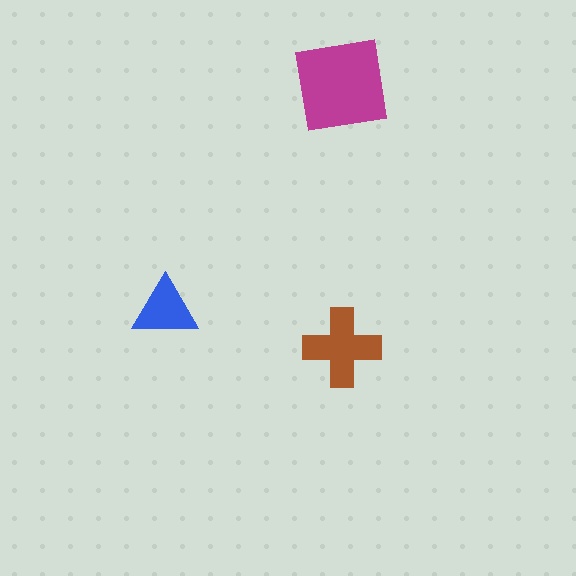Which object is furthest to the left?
The blue triangle is leftmost.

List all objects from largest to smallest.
The magenta square, the brown cross, the blue triangle.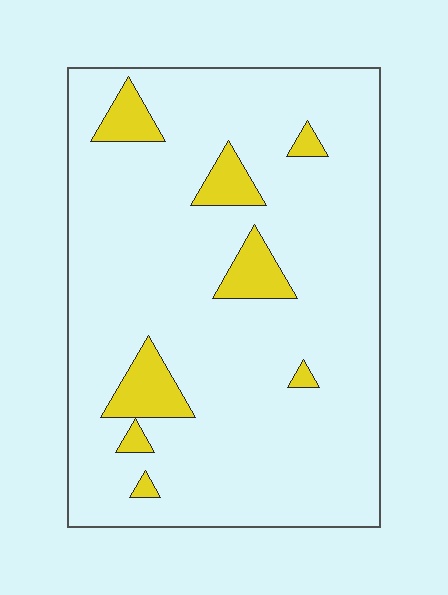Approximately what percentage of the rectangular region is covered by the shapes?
Approximately 10%.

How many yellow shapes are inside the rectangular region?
8.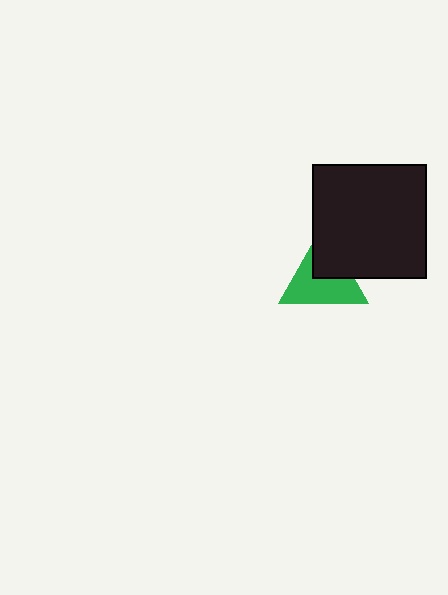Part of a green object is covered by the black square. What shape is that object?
It is a triangle.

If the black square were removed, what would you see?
You would see the complete green triangle.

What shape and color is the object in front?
The object in front is a black square.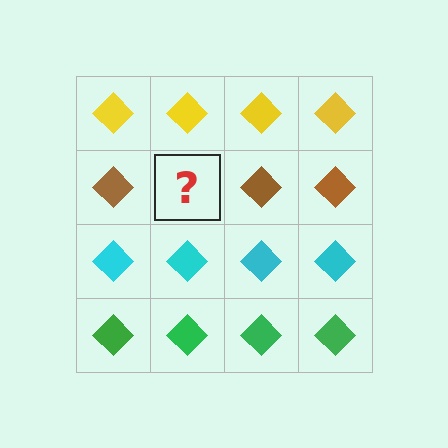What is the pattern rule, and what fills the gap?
The rule is that each row has a consistent color. The gap should be filled with a brown diamond.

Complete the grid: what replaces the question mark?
The question mark should be replaced with a brown diamond.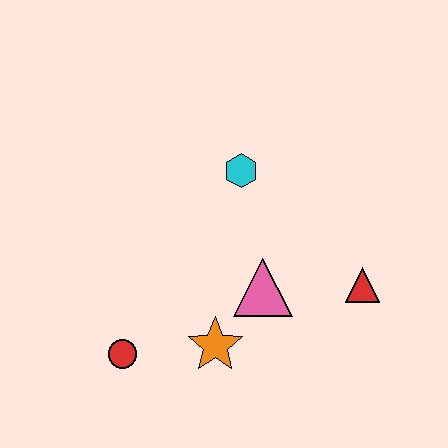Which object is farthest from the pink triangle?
The red circle is farthest from the pink triangle.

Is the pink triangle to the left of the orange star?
No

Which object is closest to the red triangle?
The pink triangle is closest to the red triangle.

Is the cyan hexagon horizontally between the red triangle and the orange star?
Yes